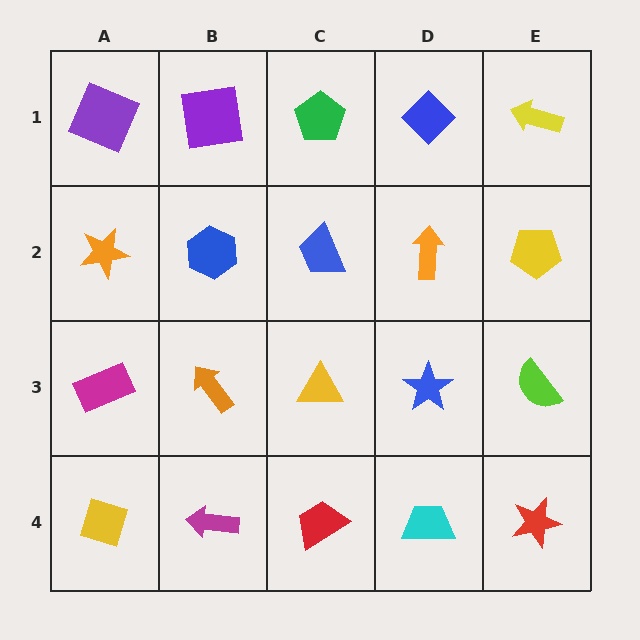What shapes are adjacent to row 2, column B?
A purple square (row 1, column B), an orange arrow (row 3, column B), an orange star (row 2, column A), a blue trapezoid (row 2, column C).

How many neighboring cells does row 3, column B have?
4.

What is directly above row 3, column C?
A blue trapezoid.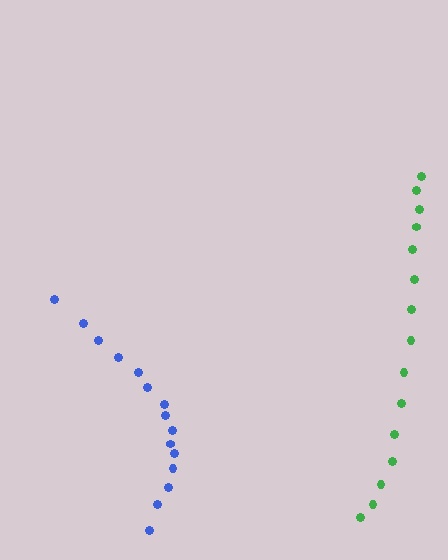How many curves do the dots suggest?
There are 2 distinct paths.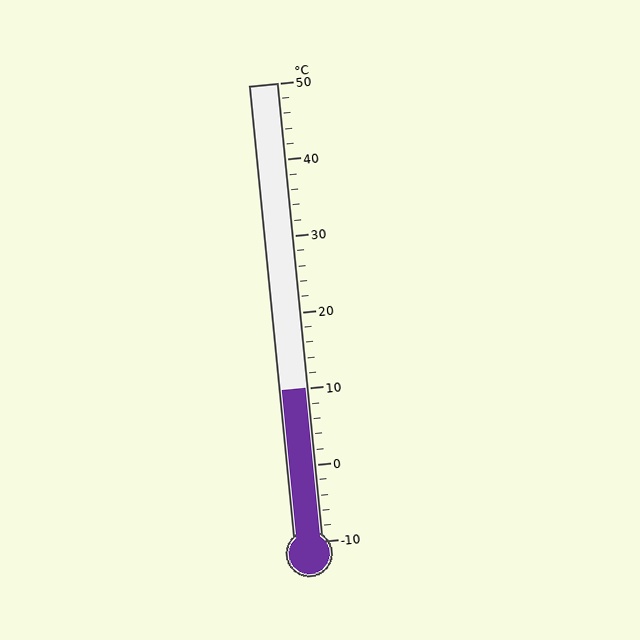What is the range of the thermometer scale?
The thermometer scale ranges from -10°C to 50°C.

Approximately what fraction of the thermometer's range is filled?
The thermometer is filled to approximately 35% of its range.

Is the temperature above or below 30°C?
The temperature is below 30°C.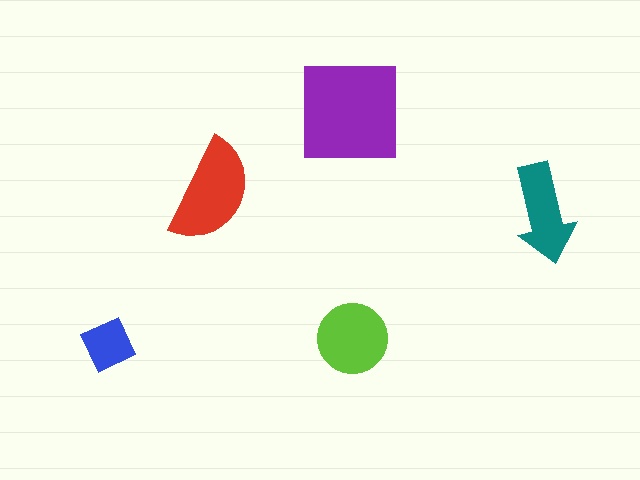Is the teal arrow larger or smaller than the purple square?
Smaller.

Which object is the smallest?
The blue diamond.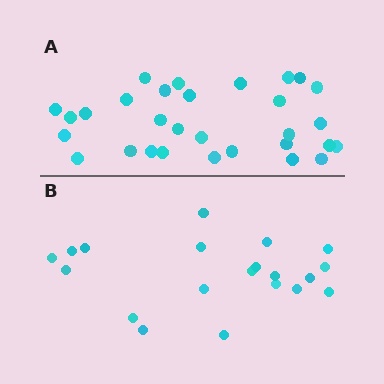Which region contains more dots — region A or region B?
Region A (the top region) has more dots.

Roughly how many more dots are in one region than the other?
Region A has roughly 10 or so more dots than region B.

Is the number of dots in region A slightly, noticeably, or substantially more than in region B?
Region A has substantially more. The ratio is roughly 1.5 to 1.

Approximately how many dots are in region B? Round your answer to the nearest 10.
About 20 dots.